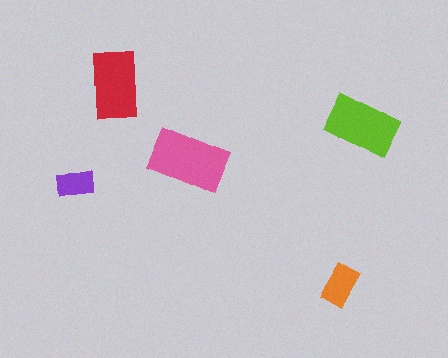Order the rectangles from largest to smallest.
the pink one, the lime one, the red one, the orange one, the purple one.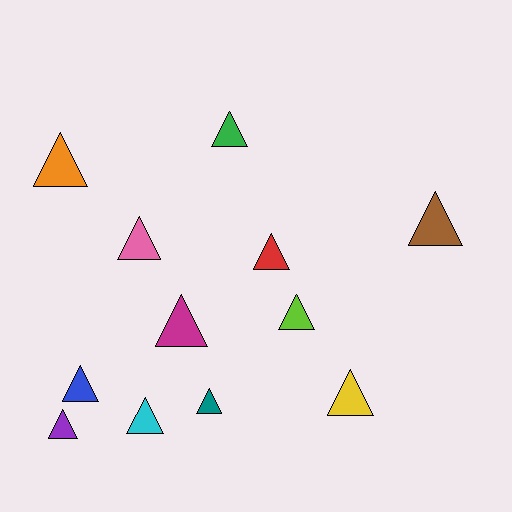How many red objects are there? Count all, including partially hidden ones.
There is 1 red object.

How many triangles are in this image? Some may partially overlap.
There are 12 triangles.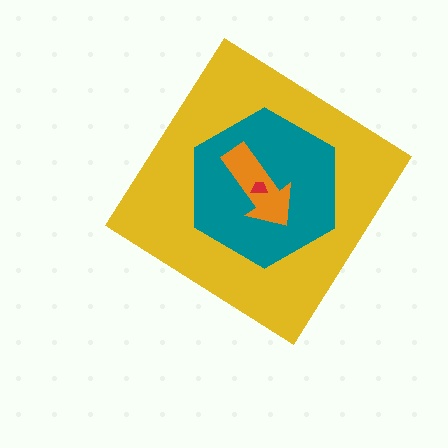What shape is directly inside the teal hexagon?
The orange arrow.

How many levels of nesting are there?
4.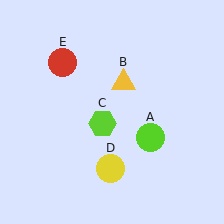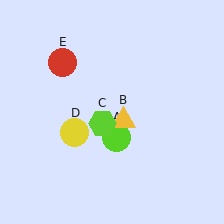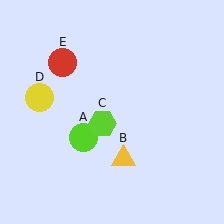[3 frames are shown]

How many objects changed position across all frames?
3 objects changed position: lime circle (object A), yellow triangle (object B), yellow circle (object D).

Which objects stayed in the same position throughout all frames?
Lime hexagon (object C) and red circle (object E) remained stationary.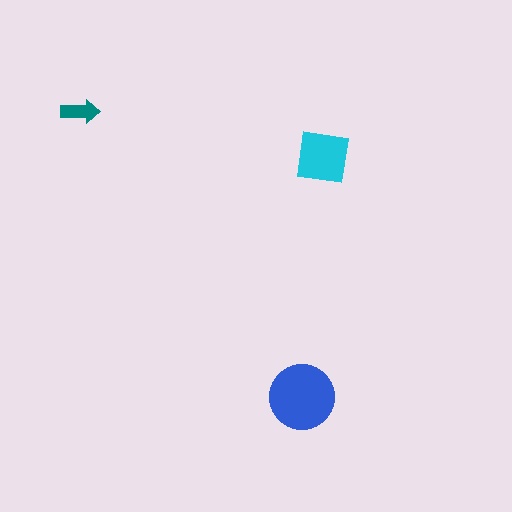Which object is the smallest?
The teal arrow.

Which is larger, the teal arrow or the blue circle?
The blue circle.